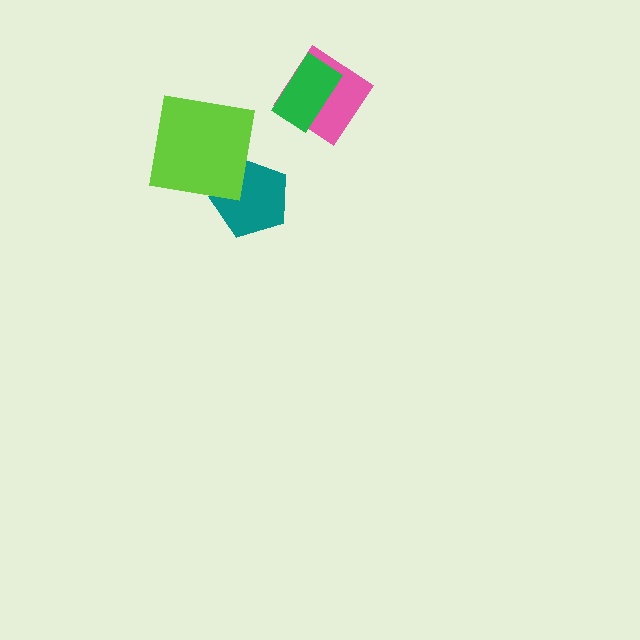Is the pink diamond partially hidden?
Yes, it is partially covered by another shape.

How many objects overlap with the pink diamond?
1 object overlaps with the pink diamond.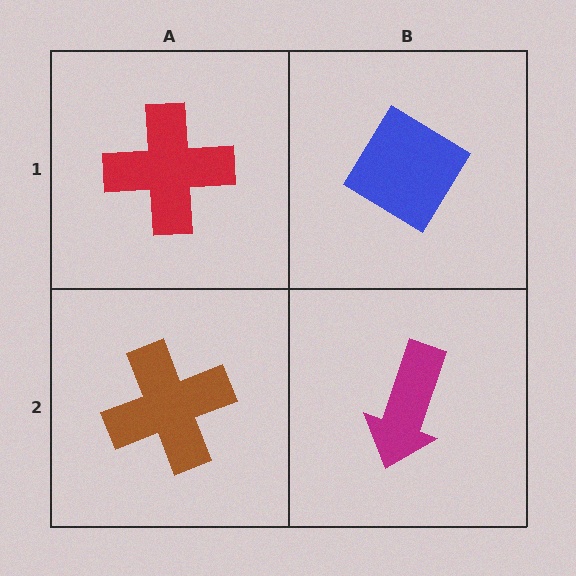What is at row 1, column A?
A red cross.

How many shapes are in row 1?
2 shapes.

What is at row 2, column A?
A brown cross.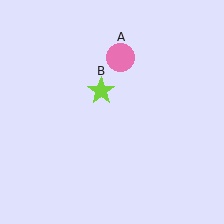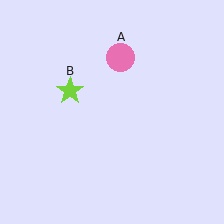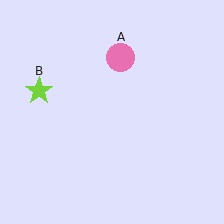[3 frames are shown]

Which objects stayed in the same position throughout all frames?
Pink circle (object A) remained stationary.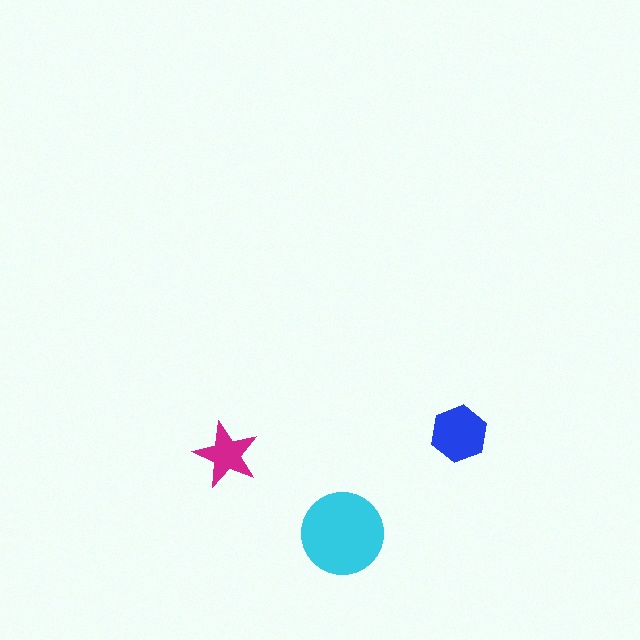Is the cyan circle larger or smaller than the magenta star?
Larger.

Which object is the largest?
The cyan circle.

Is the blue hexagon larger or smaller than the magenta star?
Larger.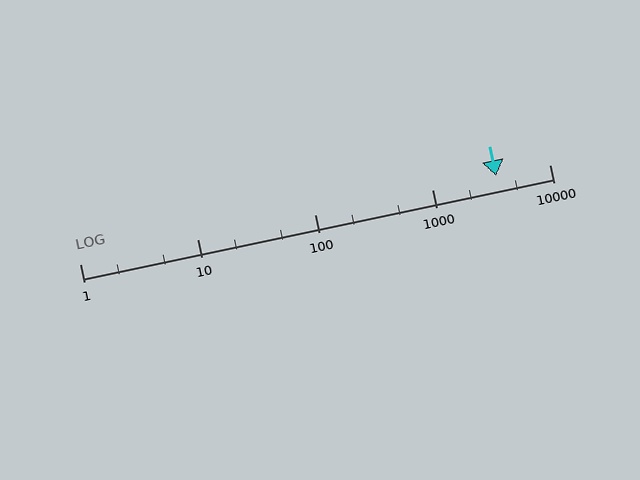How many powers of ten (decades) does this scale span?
The scale spans 4 decades, from 1 to 10000.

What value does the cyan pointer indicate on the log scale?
The pointer indicates approximately 3500.